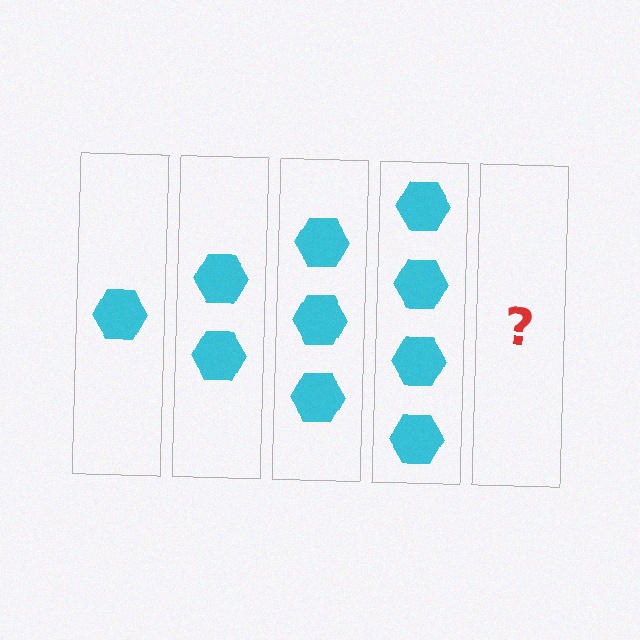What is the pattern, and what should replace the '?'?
The pattern is that each step adds one more hexagon. The '?' should be 5 hexagons.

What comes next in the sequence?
The next element should be 5 hexagons.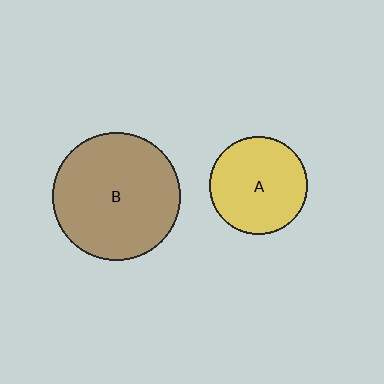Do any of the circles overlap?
No, none of the circles overlap.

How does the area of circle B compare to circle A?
Approximately 1.7 times.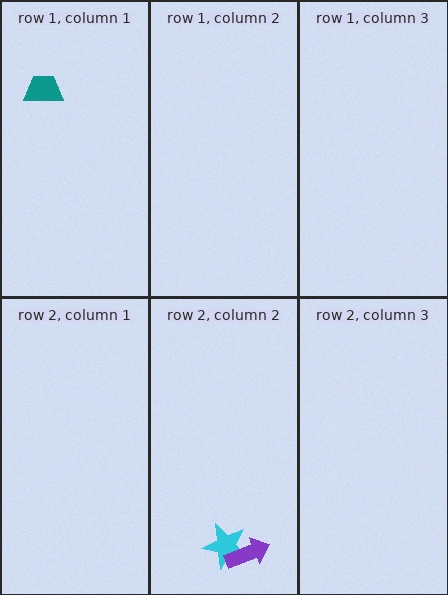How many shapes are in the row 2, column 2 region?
2.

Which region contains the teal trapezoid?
The row 1, column 1 region.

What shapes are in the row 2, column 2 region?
The cyan star, the purple arrow.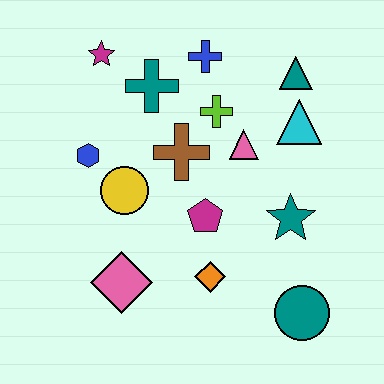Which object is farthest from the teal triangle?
The pink diamond is farthest from the teal triangle.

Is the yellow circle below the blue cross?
Yes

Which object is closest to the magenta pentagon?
The orange diamond is closest to the magenta pentagon.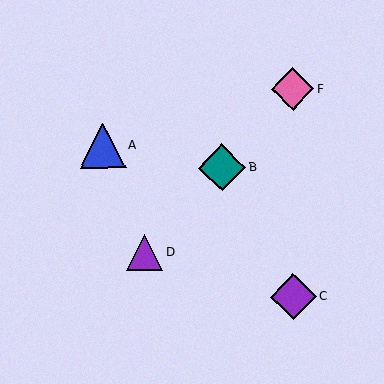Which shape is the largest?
The teal diamond (labeled B) is the largest.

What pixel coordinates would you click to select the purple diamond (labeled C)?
Click at (293, 297) to select the purple diamond C.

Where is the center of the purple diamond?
The center of the purple diamond is at (293, 297).